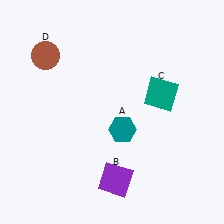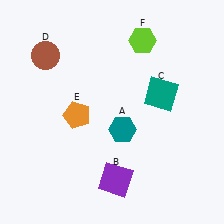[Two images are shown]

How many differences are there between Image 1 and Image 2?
There are 2 differences between the two images.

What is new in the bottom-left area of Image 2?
An orange pentagon (E) was added in the bottom-left area of Image 2.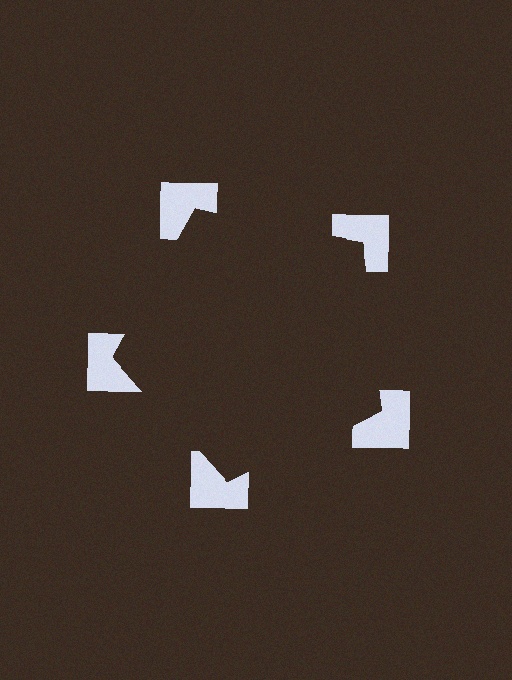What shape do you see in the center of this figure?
An illusory pentagon — its edges are inferred from the aligned wedge cuts in the notched squares, not physically drawn.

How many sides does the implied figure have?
5 sides.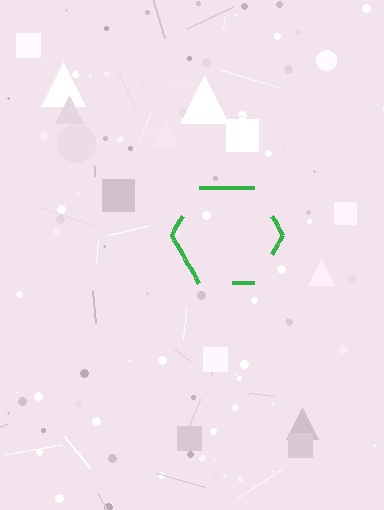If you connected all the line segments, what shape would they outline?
They would outline a hexagon.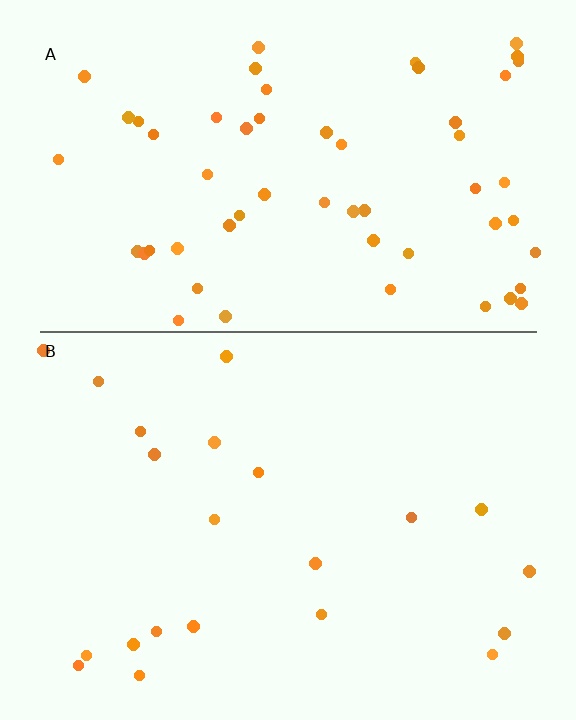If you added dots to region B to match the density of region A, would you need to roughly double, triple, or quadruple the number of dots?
Approximately triple.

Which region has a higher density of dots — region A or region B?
A (the top).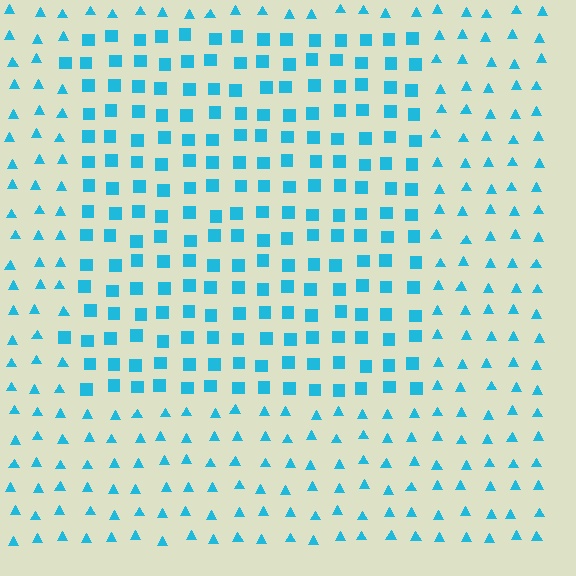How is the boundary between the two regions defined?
The boundary is defined by a change in element shape: squares inside vs. triangles outside. All elements share the same color and spacing.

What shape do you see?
I see a rectangle.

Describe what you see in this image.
The image is filled with small cyan elements arranged in a uniform grid. A rectangle-shaped region contains squares, while the surrounding area contains triangles. The boundary is defined purely by the change in element shape.